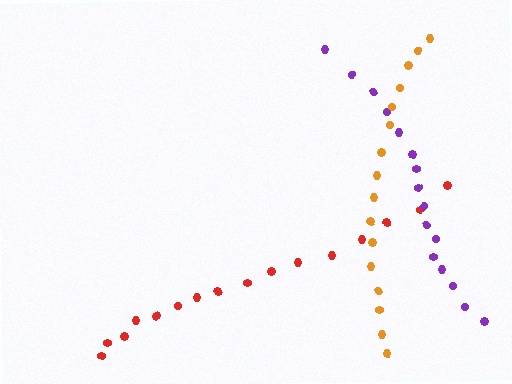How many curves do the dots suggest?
There are 3 distinct paths.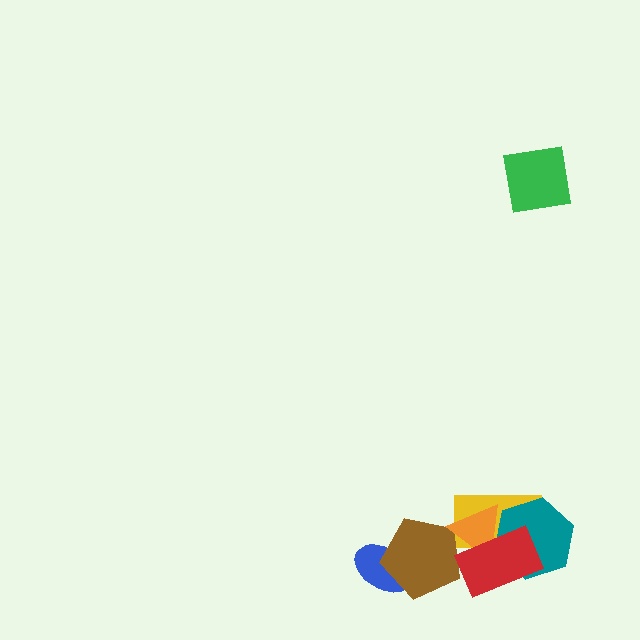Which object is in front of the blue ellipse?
The brown pentagon is in front of the blue ellipse.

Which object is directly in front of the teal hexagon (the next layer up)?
The orange triangle is directly in front of the teal hexagon.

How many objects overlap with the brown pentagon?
2 objects overlap with the brown pentagon.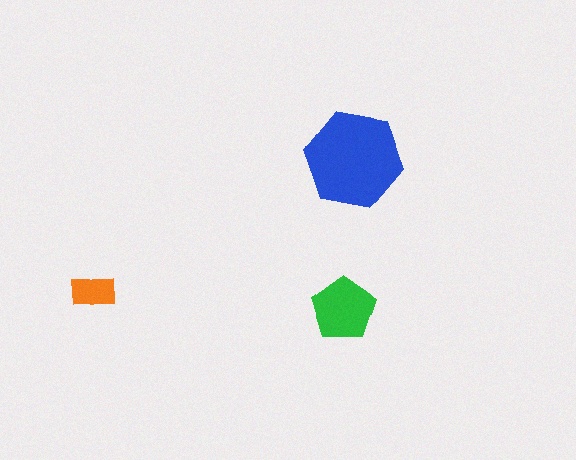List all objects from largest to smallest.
The blue hexagon, the green pentagon, the orange rectangle.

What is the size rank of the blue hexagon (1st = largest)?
1st.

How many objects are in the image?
There are 3 objects in the image.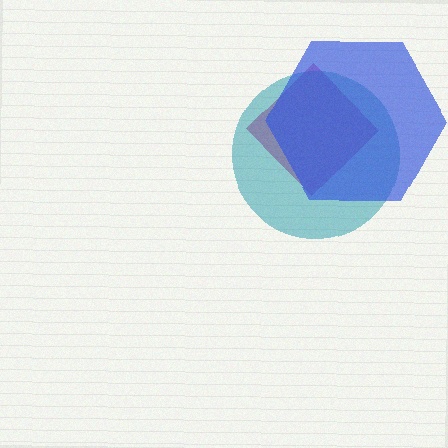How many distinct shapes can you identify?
There are 3 distinct shapes: a magenta diamond, a teal circle, a blue hexagon.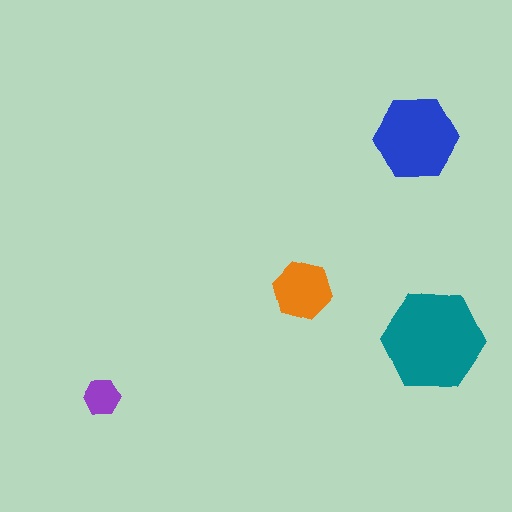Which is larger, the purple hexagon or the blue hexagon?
The blue one.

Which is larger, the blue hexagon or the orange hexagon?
The blue one.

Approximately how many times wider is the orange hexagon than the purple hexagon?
About 1.5 times wider.